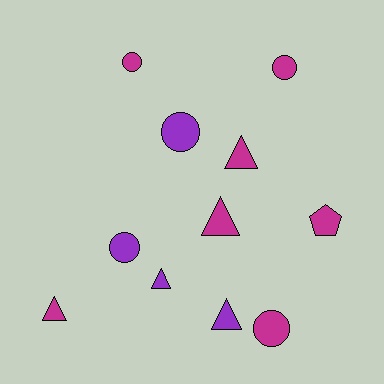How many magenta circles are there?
There are 3 magenta circles.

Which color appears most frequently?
Magenta, with 7 objects.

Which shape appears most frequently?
Triangle, with 5 objects.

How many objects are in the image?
There are 11 objects.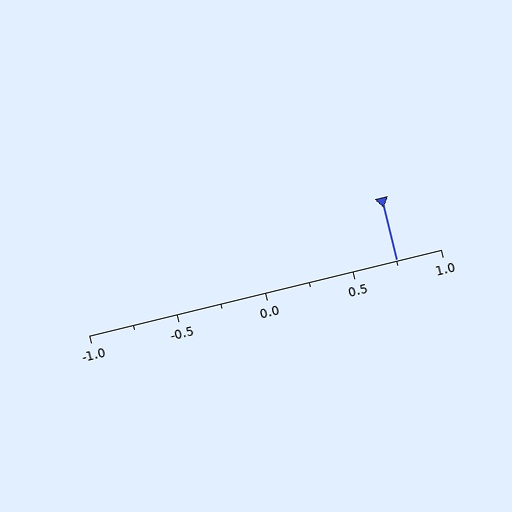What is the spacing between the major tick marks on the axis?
The major ticks are spaced 0.5 apart.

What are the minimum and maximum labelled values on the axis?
The axis runs from -1.0 to 1.0.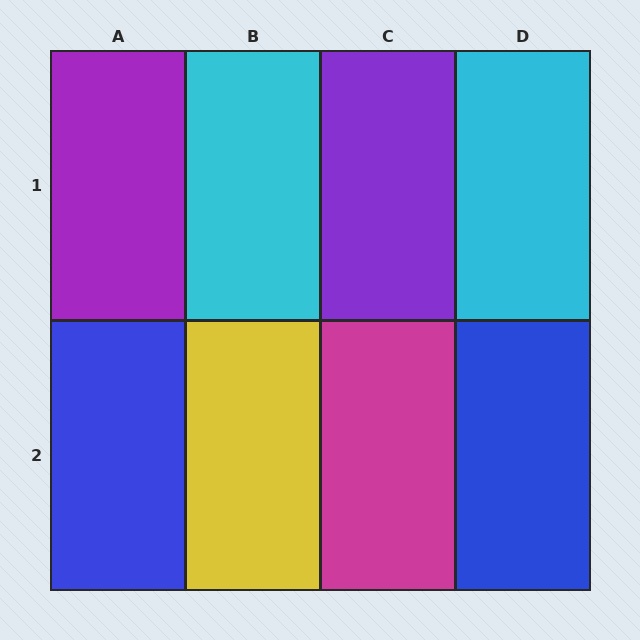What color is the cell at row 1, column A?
Purple.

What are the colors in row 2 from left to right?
Blue, yellow, magenta, blue.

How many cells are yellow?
1 cell is yellow.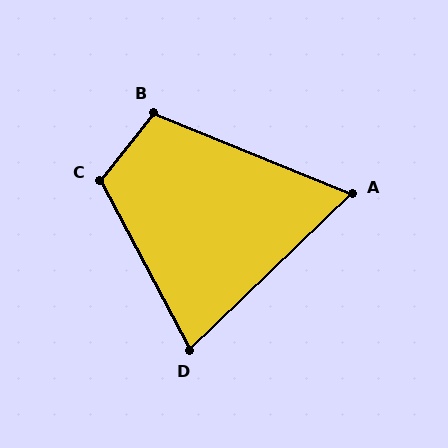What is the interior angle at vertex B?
Approximately 106 degrees (obtuse).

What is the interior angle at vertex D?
Approximately 74 degrees (acute).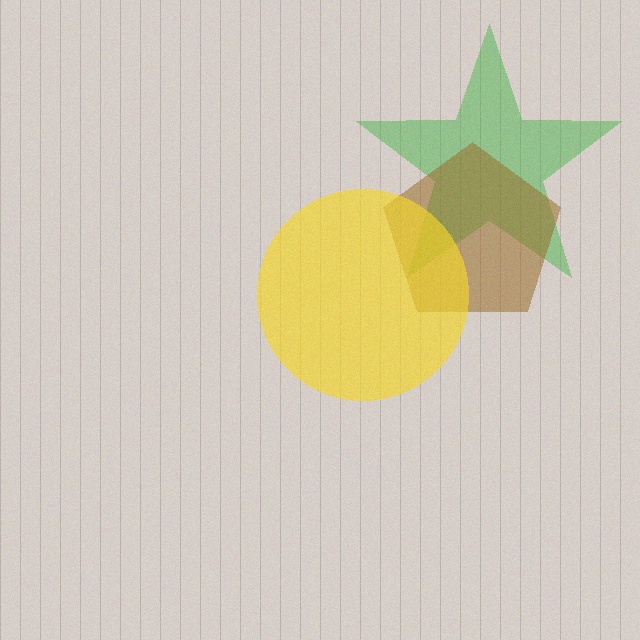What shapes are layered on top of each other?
The layered shapes are: a green star, a brown pentagon, a yellow circle.